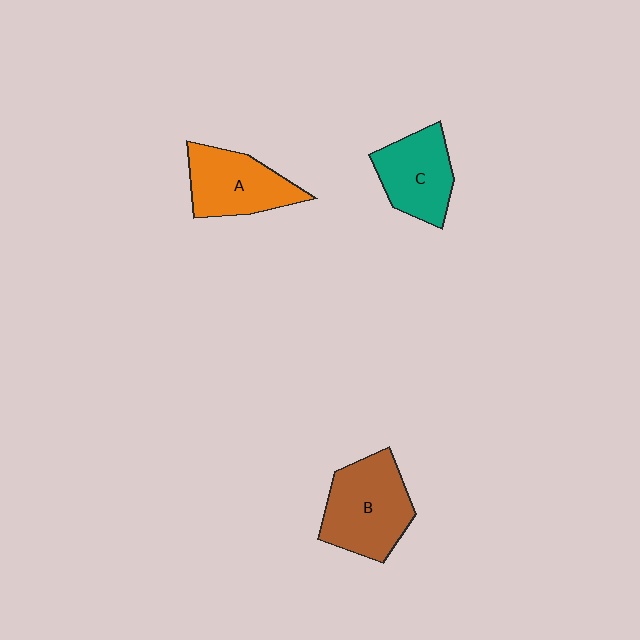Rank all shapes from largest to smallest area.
From largest to smallest: B (brown), A (orange), C (teal).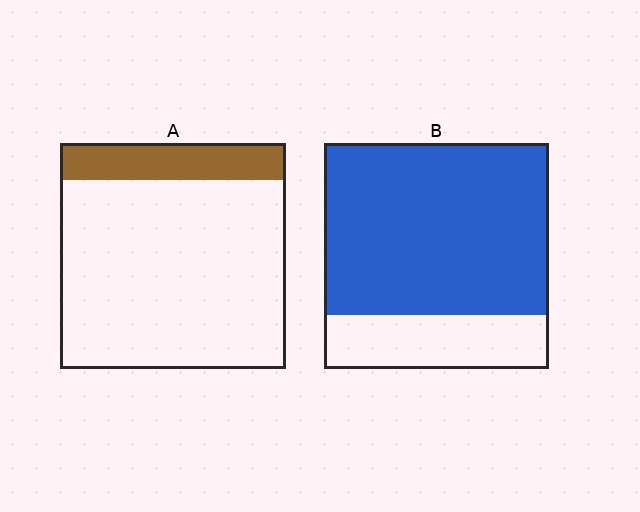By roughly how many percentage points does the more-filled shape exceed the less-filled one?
By roughly 60 percentage points (B over A).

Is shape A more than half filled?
No.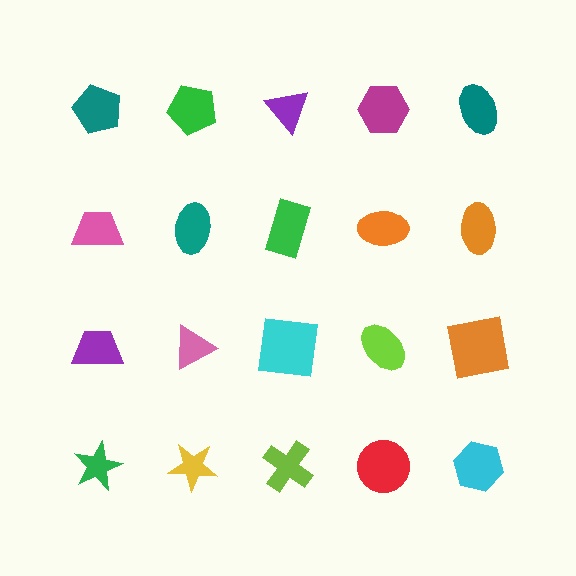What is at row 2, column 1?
A pink trapezoid.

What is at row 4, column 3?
A lime cross.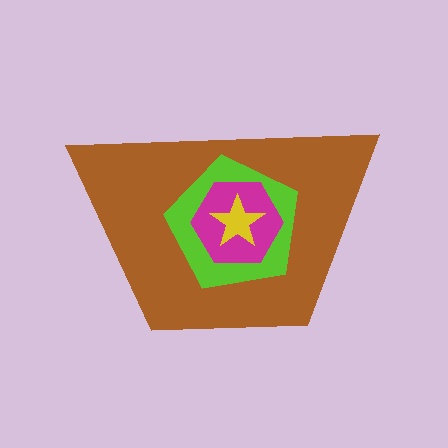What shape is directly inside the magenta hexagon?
The yellow star.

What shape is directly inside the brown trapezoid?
The lime pentagon.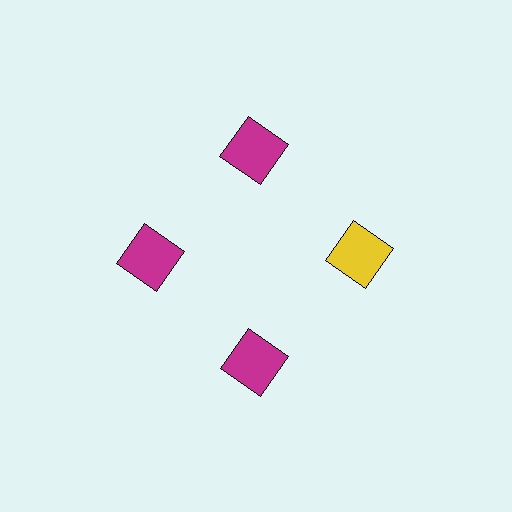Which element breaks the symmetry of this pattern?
The yellow square at roughly the 3 o'clock position breaks the symmetry. All other shapes are magenta squares.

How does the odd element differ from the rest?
It has a different color: yellow instead of magenta.